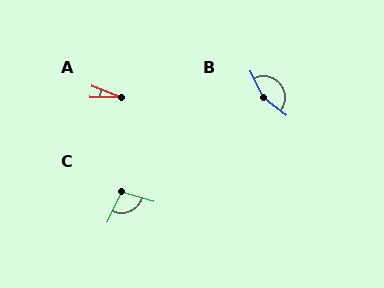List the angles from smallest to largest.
A (21°), C (99°), B (153°).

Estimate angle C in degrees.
Approximately 99 degrees.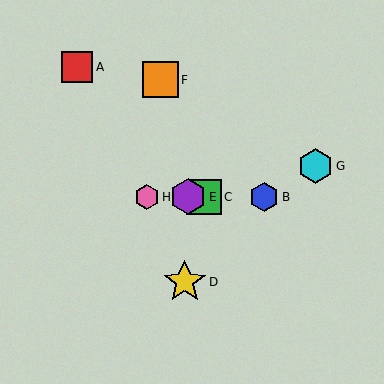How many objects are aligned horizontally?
4 objects (B, C, E, H) are aligned horizontally.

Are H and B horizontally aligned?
Yes, both are at y≈197.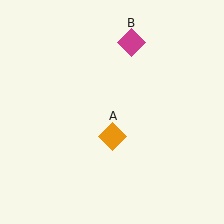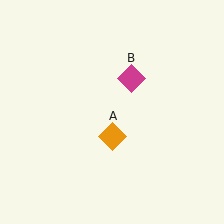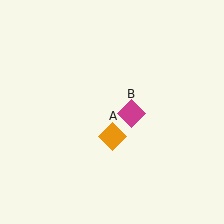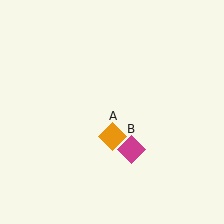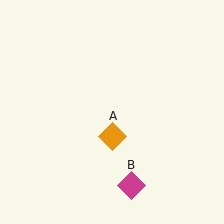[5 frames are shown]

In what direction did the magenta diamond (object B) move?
The magenta diamond (object B) moved down.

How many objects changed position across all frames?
1 object changed position: magenta diamond (object B).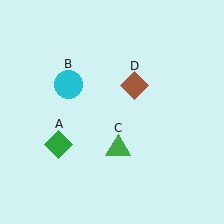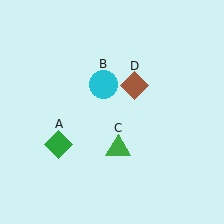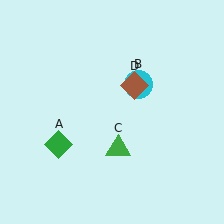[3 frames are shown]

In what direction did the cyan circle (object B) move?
The cyan circle (object B) moved right.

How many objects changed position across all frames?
1 object changed position: cyan circle (object B).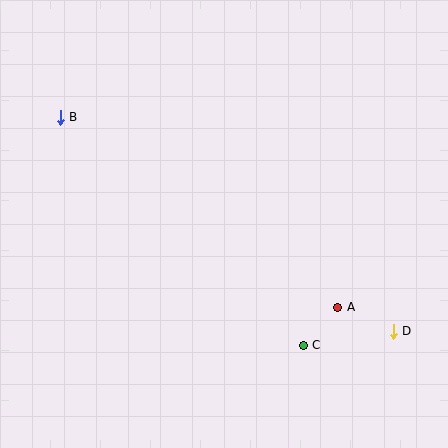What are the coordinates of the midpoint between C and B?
The midpoint between C and B is at (182, 231).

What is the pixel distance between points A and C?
The distance between A and C is 51 pixels.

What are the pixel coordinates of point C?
Point C is at (303, 345).